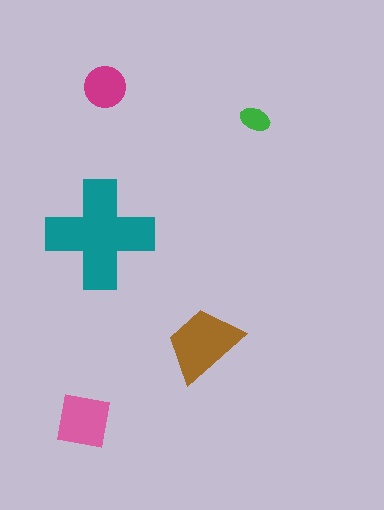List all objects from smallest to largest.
The green ellipse, the magenta circle, the pink square, the brown trapezoid, the teal cross.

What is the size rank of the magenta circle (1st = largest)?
4th.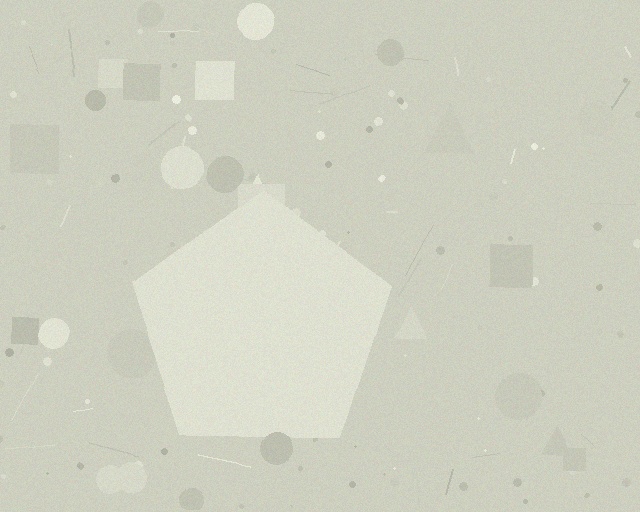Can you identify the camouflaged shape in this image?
The camouflaged shape is a pentagon.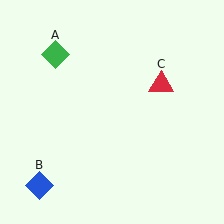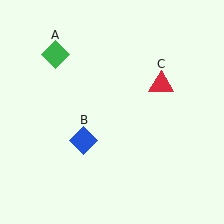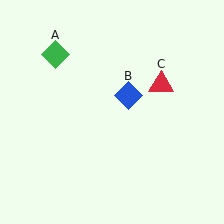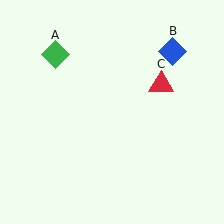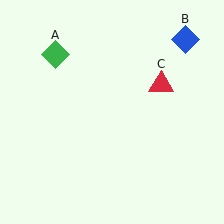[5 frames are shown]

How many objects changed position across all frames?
1 object changed position: blue diamond (object B).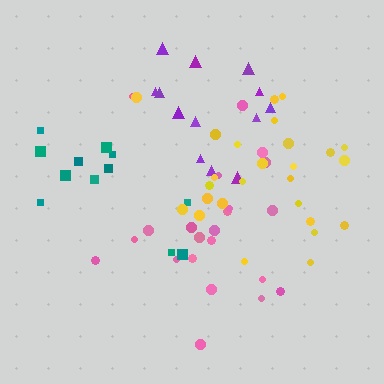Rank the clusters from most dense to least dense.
pink, purple, yellow, teal.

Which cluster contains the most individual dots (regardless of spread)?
Yellow (26).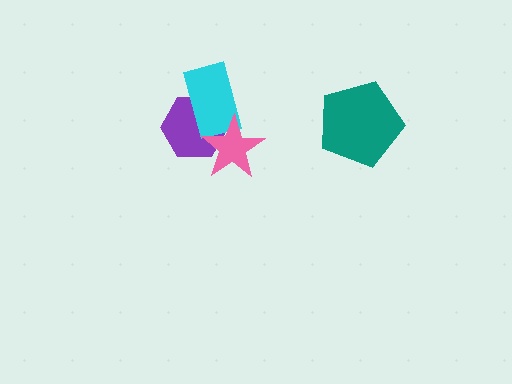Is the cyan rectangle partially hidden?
Yes, it is partially covered by another shape.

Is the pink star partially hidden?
No, no other shape covers it.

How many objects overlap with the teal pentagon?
0 objects overlap with the teal pentagon.